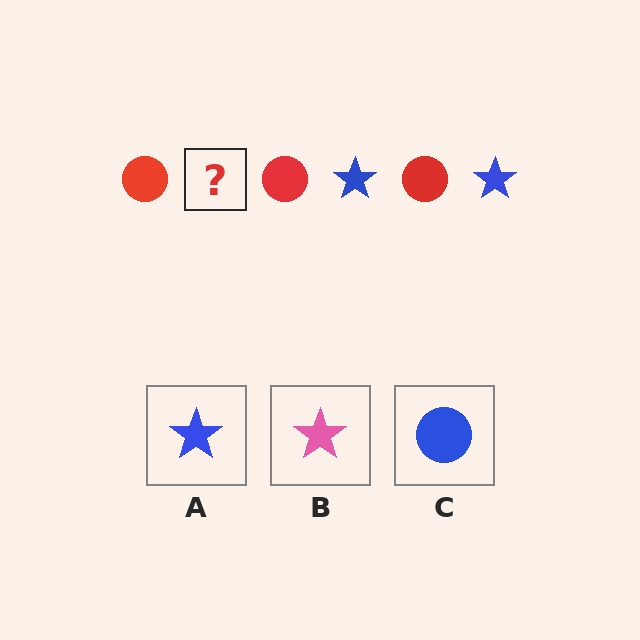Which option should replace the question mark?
Option A.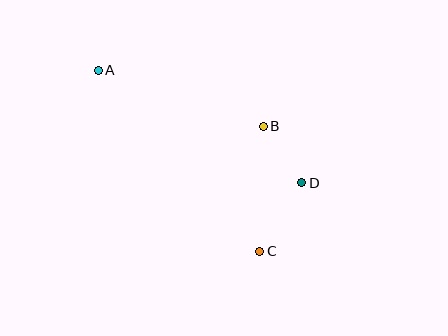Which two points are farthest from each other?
Points A and C are farthest from each other.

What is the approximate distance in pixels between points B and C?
The distance between B and C is approximately 125 pixels.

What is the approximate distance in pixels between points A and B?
The distance between A and B is approximately 174 pixels.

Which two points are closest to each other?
Points B and D are closest to each other.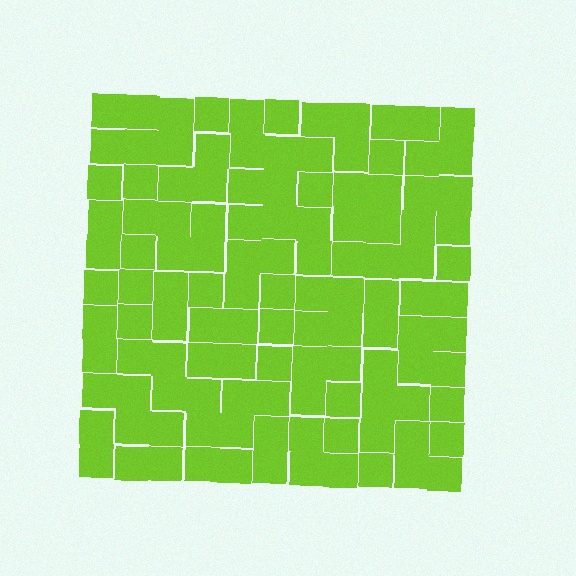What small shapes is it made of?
It is made of small squares.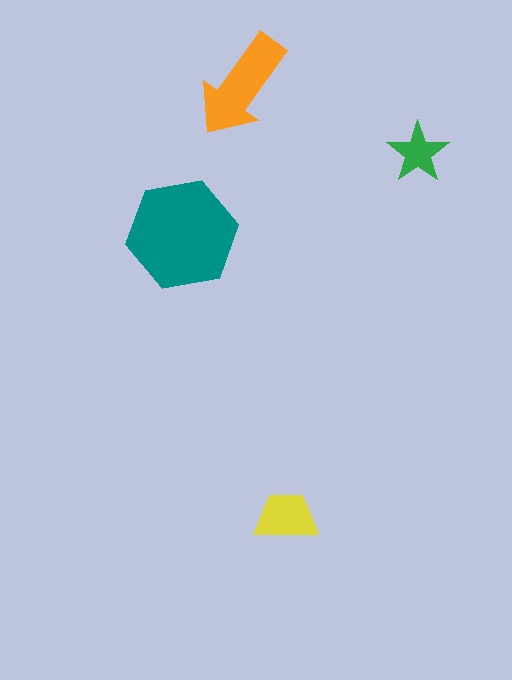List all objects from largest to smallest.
The teal hexagon, the orange arrow, the yellow trapezoid, the green star.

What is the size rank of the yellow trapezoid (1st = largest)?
3rd.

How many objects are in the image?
There are 4 objects in the image.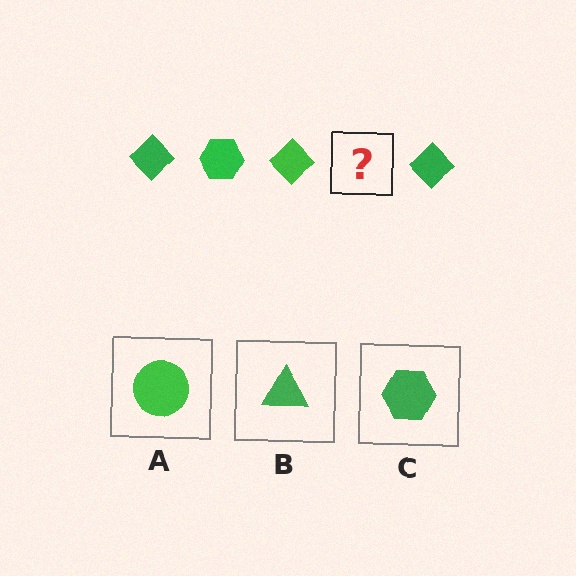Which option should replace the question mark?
Option C.